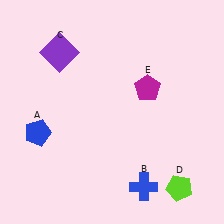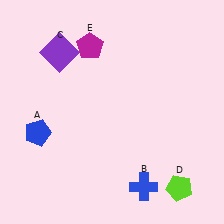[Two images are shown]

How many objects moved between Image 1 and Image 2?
1 object moved between the two images.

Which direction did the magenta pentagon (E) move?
The magenta pentagon (E) moved left.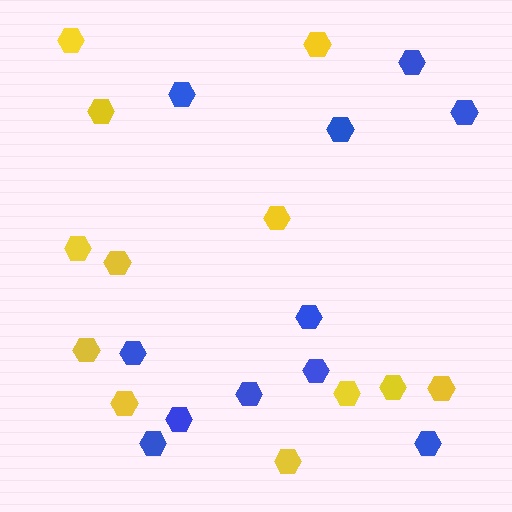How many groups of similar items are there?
There are 2 groups: one group of yellow hexagons (12) and one group of blue hexagons (11).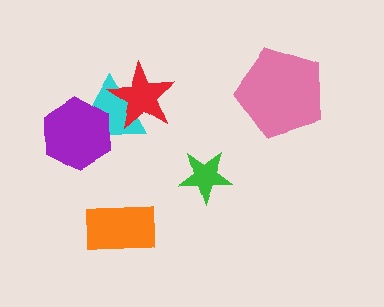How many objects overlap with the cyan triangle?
2 objects overlap with the cyan triangle.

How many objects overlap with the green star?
0 objects overlap with the green star.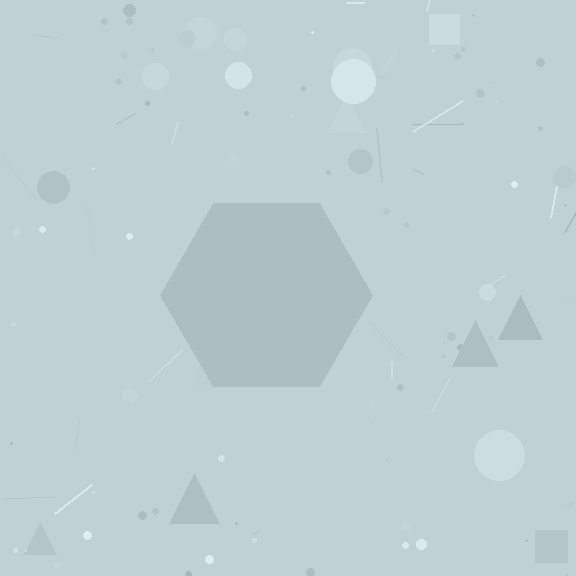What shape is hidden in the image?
A hexagon is hidden in the image.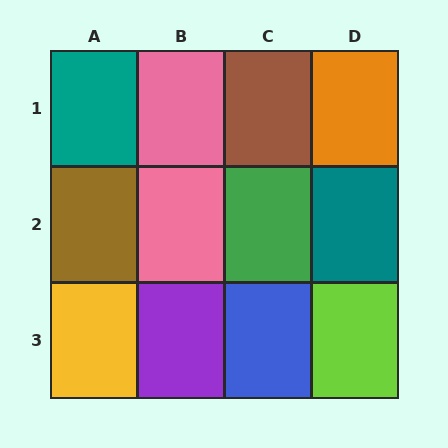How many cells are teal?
2 cells are teal.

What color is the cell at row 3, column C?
Blue.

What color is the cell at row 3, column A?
Yellow.